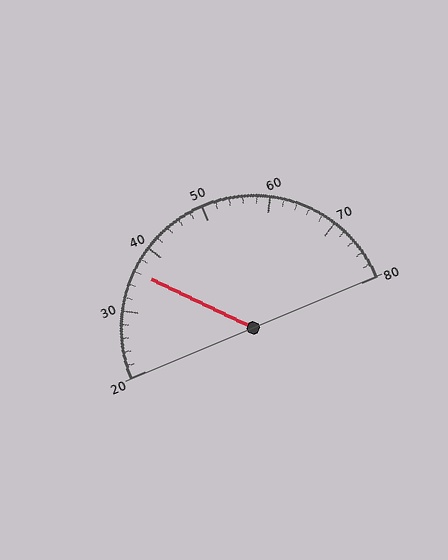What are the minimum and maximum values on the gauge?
The gauge ranges from 20 to 80.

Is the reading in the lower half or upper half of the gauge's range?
The reading is in the lower half of the range (20 to 80).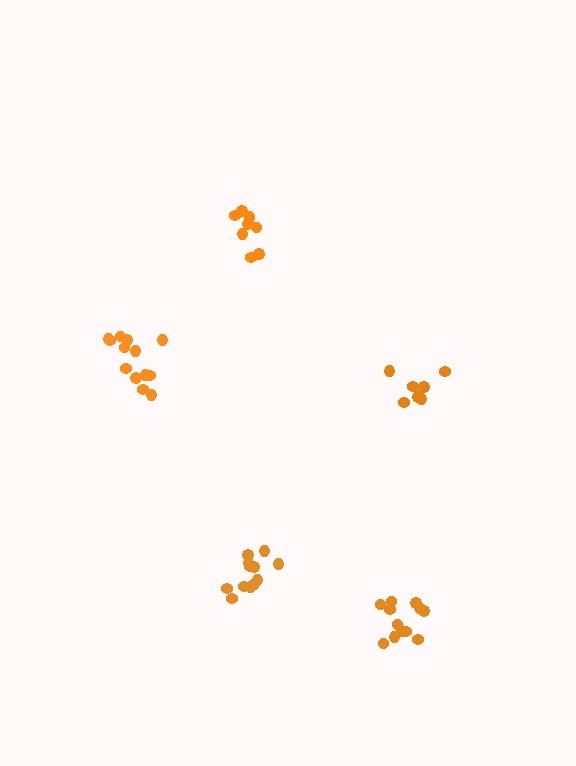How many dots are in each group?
Group 1: 9 dots, Group 2: 8 dots, Group 3: 13 dots, Group 4: 12 dots, Group 5: 12 dots (54 total).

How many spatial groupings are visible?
There are 5 spatial groupings.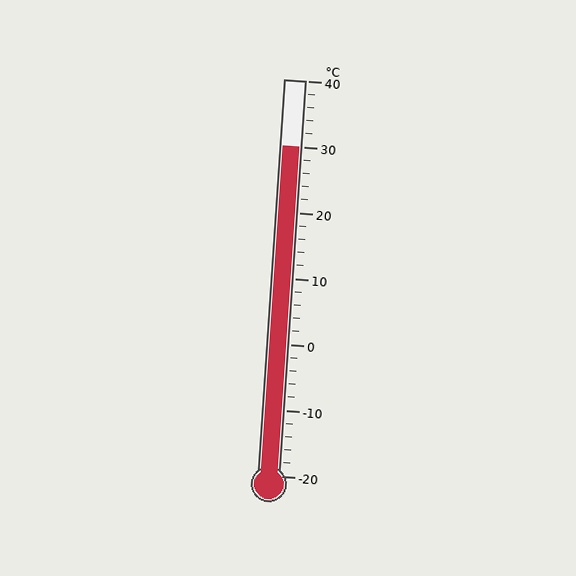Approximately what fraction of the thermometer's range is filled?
The thermometer is filled to approximately 85% of its range.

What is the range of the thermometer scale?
The thermometer scale ranges from -20°C to 40°C.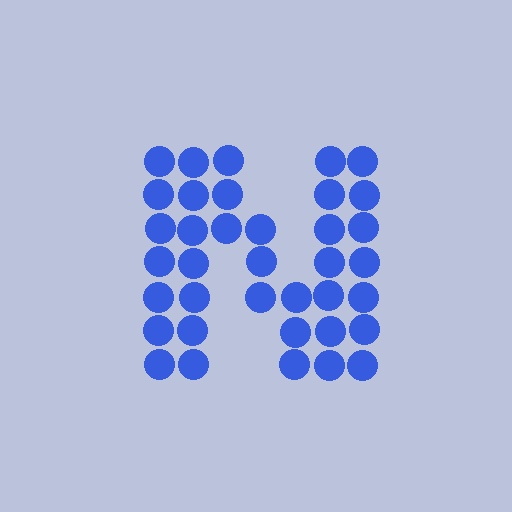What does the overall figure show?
The overall figure shows the letter N.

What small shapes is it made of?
It is made of small circles.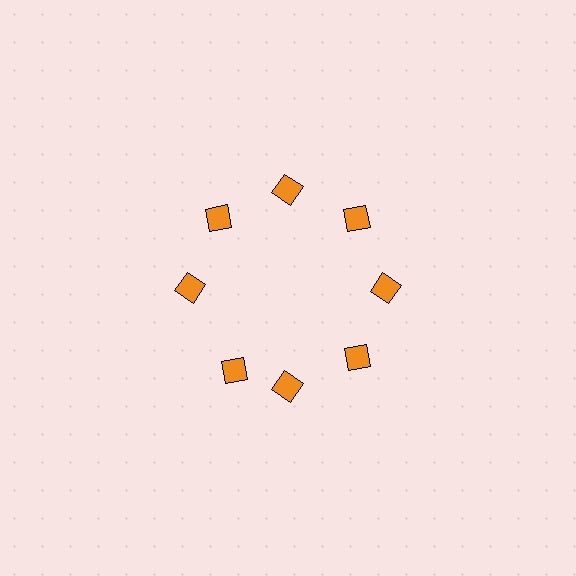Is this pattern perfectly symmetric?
No. The 8 orange diamonds are arranged in a ring, but one element near the 8 o'clock position is rotated out of alignment along the ring, breaking the 8-fold rotational symmetry.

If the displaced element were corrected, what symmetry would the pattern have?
It would have 8-fold rotational symmetry — the pattern would map onto itself every 45 degrees.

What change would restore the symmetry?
The symmetry would be restored by rotating it back into even spacing with its neighbors so that all 8 diamonds sit at equal angles and equal distance from the center.